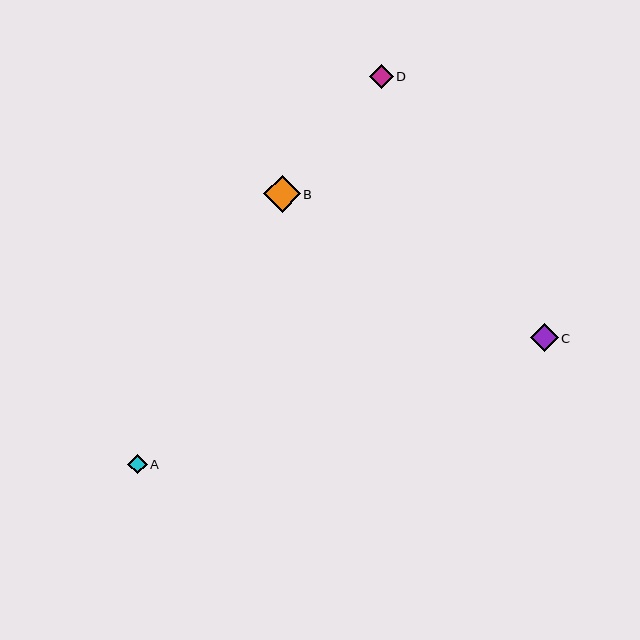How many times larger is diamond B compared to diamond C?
Diamond B is approximately 1.3 times the size of diamond C.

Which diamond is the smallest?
Diamond A is the smallest with a size of approximately 20 pixels.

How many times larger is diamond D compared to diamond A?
Diamond D is approximately 1.2 times the size of diamond A.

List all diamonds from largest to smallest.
From largest to smallest: B, C, D, A.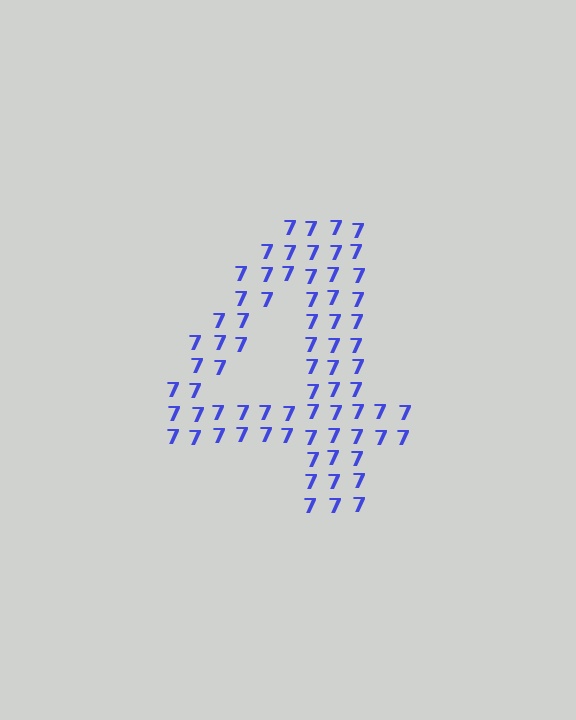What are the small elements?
The small elements are digit 7's.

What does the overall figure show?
The overall figure shows the digit 4.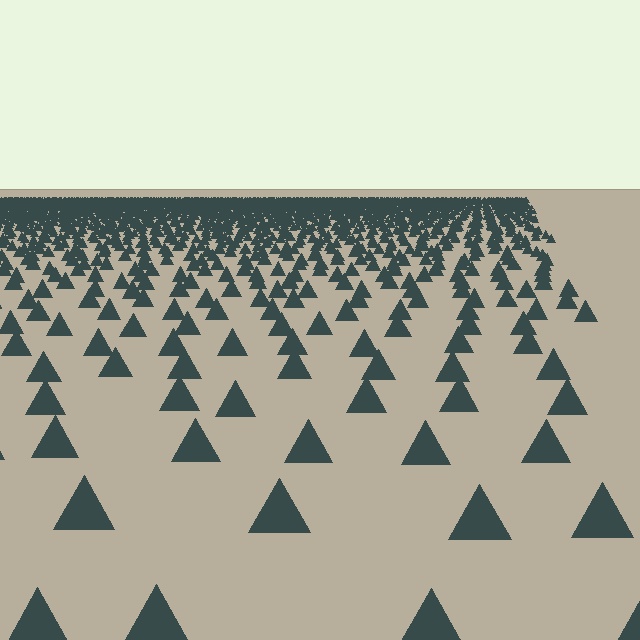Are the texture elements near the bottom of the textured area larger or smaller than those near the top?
Larger. Near the bottom, elements are closer to the viewer and appear at a bigger on-screen size.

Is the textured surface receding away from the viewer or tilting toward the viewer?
The surface is receding away from the viewer. Texture elements get smaller and denser toward the top.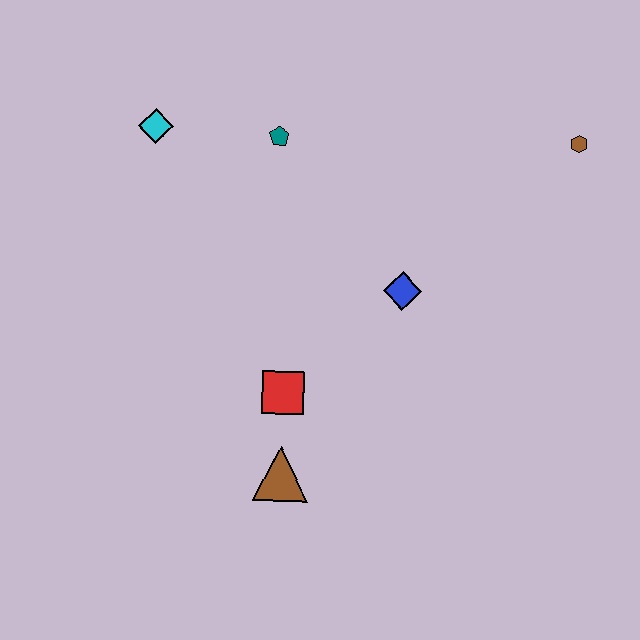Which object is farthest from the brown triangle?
The brown hexagon is farthest from the brown triangle.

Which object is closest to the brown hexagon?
The blue diamond is closest to the brown hexagon.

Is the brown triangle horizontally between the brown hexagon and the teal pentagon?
Yes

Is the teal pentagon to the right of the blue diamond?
No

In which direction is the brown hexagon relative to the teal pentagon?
The brown hexagon is to the right of the teal pentagon.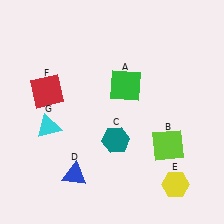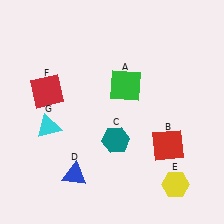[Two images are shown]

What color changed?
The square (B) changed from lime in Image 1 to red in Image 2.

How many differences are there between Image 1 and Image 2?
There is 1 difference between the two images.